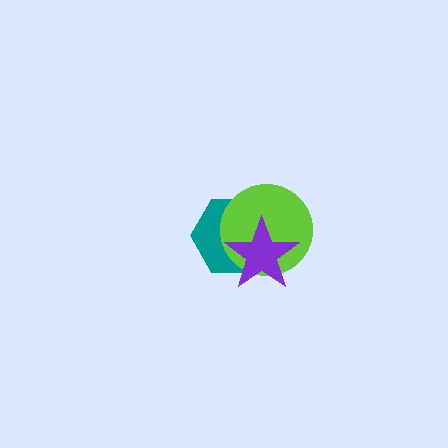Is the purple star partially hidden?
No, no other shape covers it.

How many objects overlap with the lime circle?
2 objects overlap with the lime circle.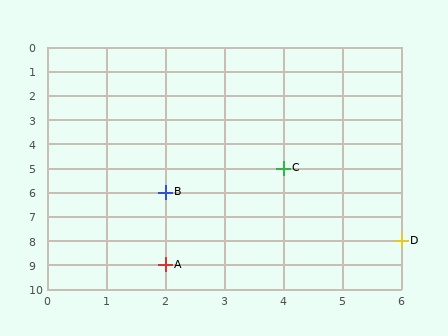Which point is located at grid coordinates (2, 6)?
Point B is at (2, 6).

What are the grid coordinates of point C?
Point C is at grid coordinates (4, 5).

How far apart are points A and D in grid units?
Points A and D are 4 columns and 1 row apart (about 4.1 grid units diagonally).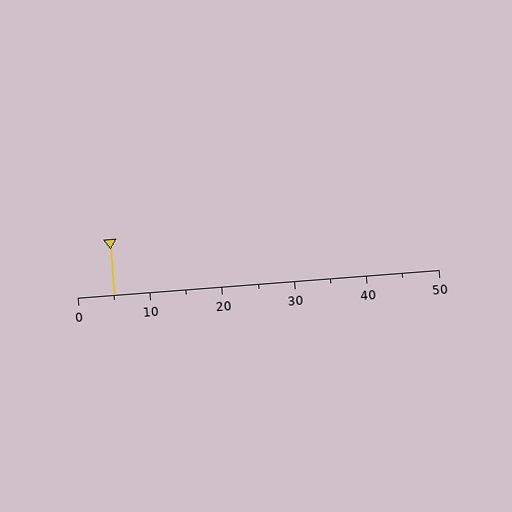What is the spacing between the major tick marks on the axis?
The major ticks are spaced 10 apart.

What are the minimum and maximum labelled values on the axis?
The axis runs from 0 to 50.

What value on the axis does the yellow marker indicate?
The marker indicates approximately 5.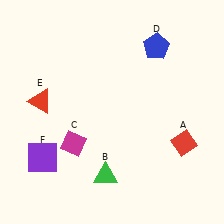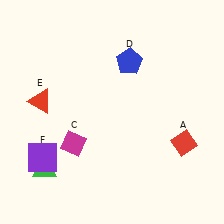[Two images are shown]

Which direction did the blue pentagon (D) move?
The blue pentagon (D) moved left.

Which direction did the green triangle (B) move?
The green triangle (B) moved left.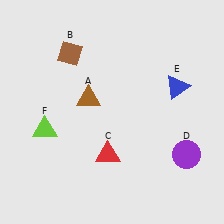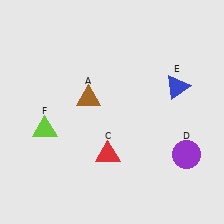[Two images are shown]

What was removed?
The brown diamond (B) was removed in Image 2.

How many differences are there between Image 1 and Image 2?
There is 1 difference between the two images.